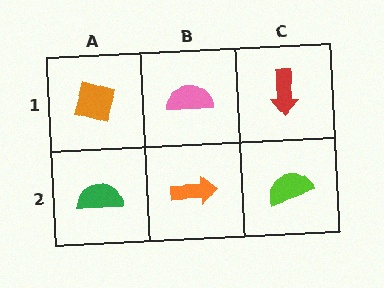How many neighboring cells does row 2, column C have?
2.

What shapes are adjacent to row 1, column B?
An orange arrow (row 2, column B), an orange diamond (row 1, column A), a red arrow (row 1, column C).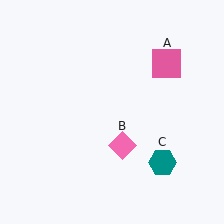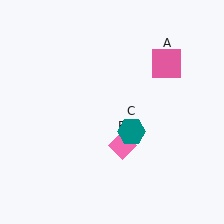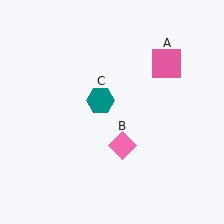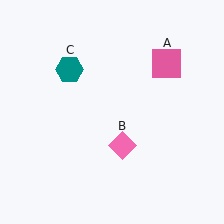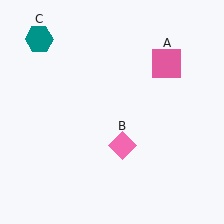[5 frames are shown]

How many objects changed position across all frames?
1 object changed position: teal hexagon (object C).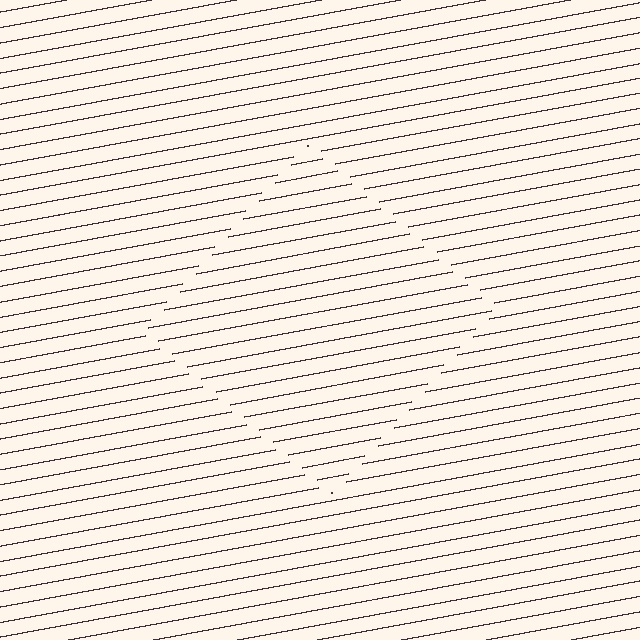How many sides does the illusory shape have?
4 sides — the line-ends trace a square.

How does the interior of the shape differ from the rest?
The interior of the shape contains the same grating, shifted by half a period — the contour is defined by the phase discontinuity where line-ends from the inner and outer gratings abut.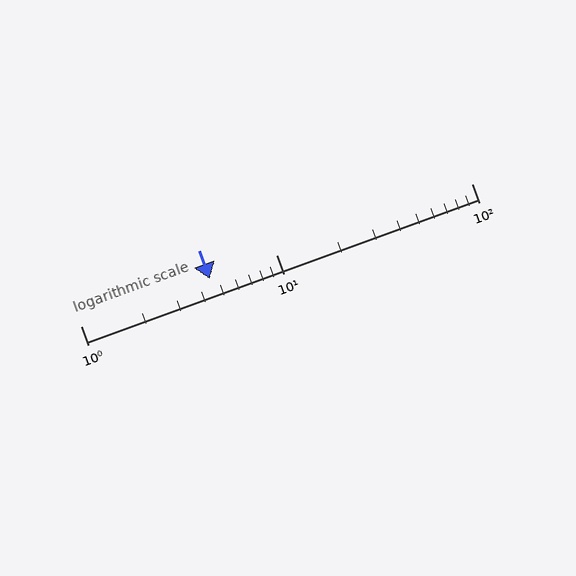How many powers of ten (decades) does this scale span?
The scale spans 2 decades, from 1 to 100.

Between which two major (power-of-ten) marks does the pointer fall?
The pointer is between 1 and 10.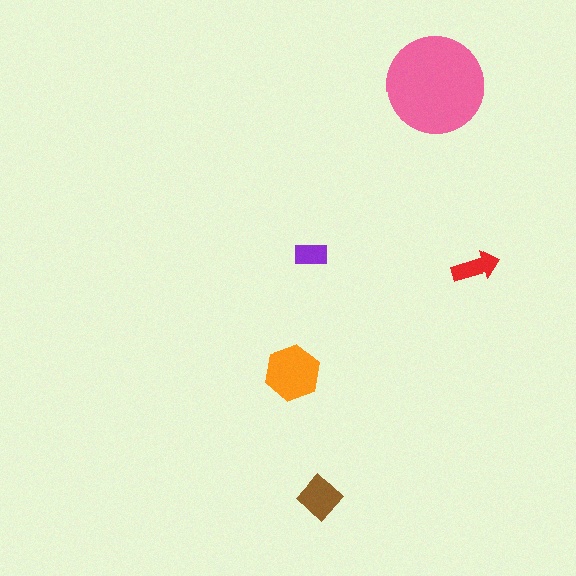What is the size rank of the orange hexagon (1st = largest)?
2nd.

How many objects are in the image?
There are 5 objects in the image.